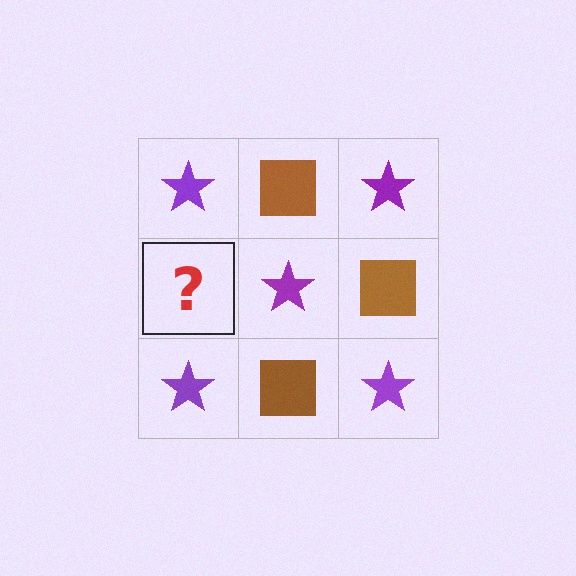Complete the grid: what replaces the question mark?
The question mark should be replaced with a brown square.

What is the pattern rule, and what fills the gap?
The rule is that it alternates purple star and brown square in a checkerboard pattern. The gap should be filled with a brown square.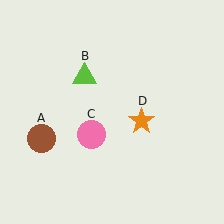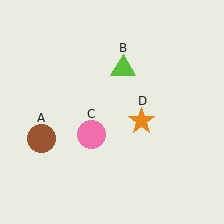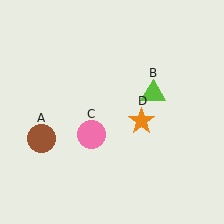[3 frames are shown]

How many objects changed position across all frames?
1 object changed position: lime triangle (object B).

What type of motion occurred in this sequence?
The lime triangle (object B) rotated clockwise around the center of the scene.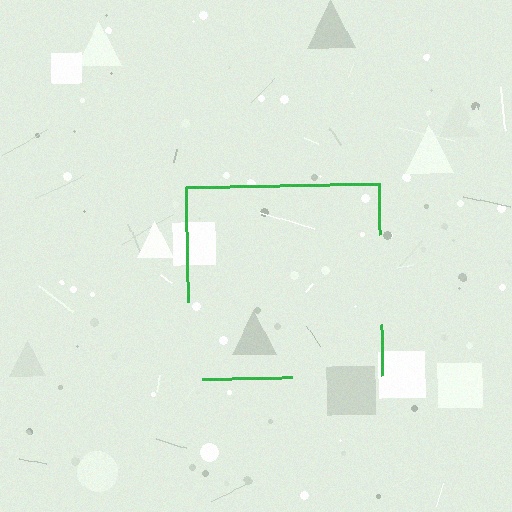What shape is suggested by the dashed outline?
The dashed outline suggests a square.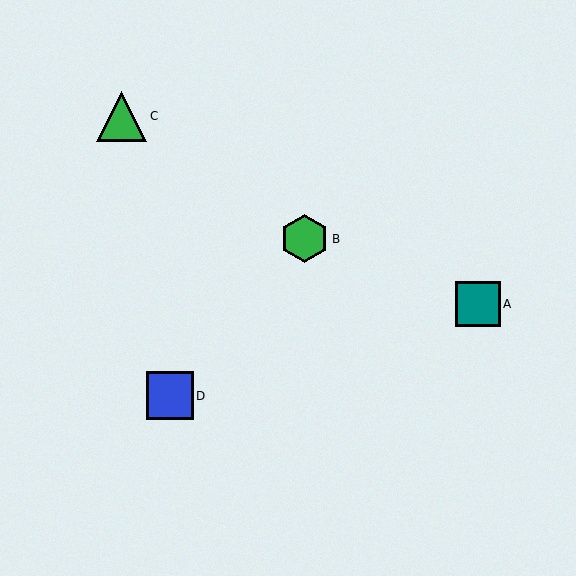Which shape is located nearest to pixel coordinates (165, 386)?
The blue square (labeled D) at (170, 396) is nearest to that location.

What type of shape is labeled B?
Shape B is a green hexagon.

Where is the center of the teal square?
The center of the teal square is at (478, 304).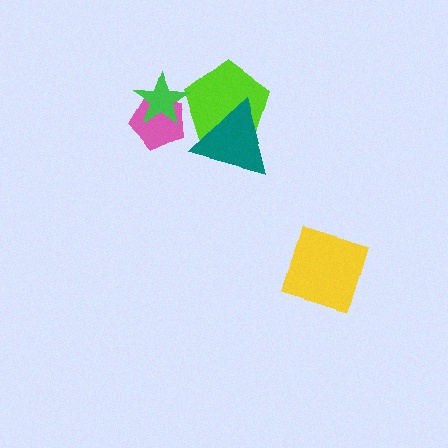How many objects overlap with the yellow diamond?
0 objects overlap with the yellow diamond.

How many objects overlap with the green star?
2 objects overlap with the green star.